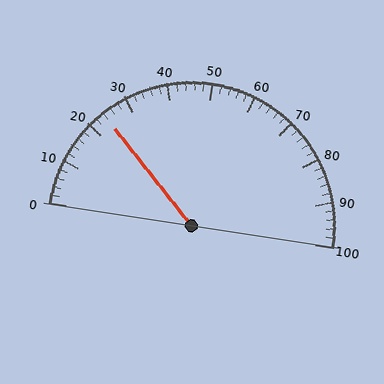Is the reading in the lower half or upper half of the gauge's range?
The reading is in the lower half of the range (0 to 100).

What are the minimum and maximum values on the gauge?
The gauge ranges from 0 to 100.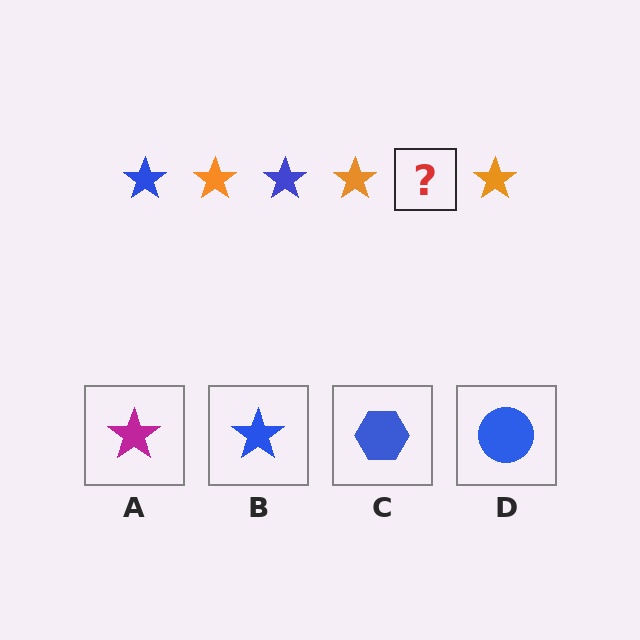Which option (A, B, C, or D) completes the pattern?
B.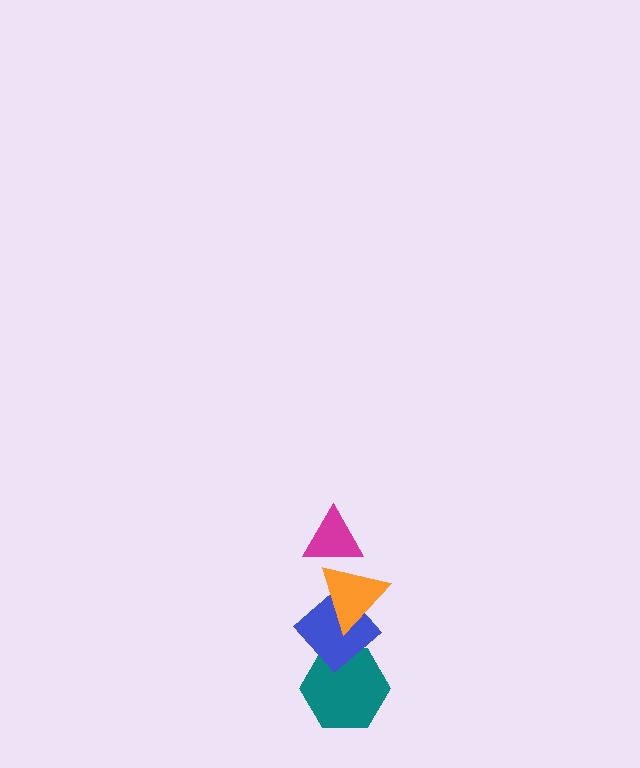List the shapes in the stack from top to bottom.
From top to bottom: the magenta triangle, the orange triangle, the blue diamond, the teal hexagon.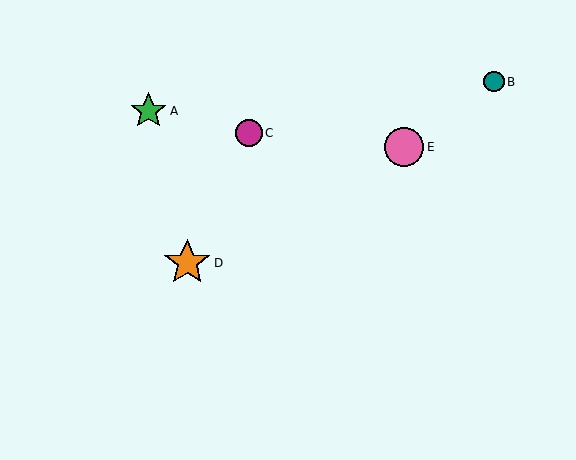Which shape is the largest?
The orange star (labeled D) is the largest.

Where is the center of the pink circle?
The center of the pink circle is at (404, 147).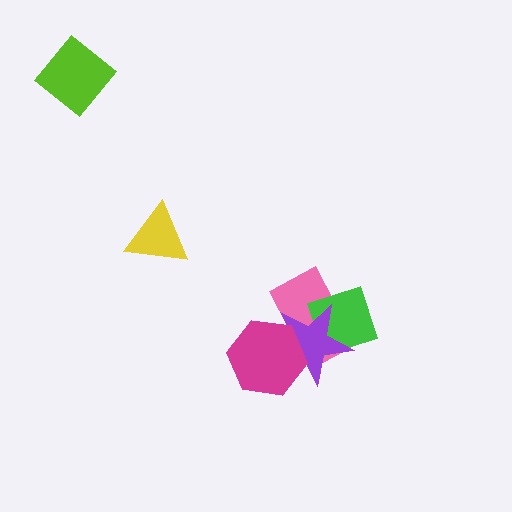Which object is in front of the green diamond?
The purple star is in front of the green diamond.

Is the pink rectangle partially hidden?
Yes, it is partially covered by another shape.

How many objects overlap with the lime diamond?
0 objects overlap with the lime diamond.